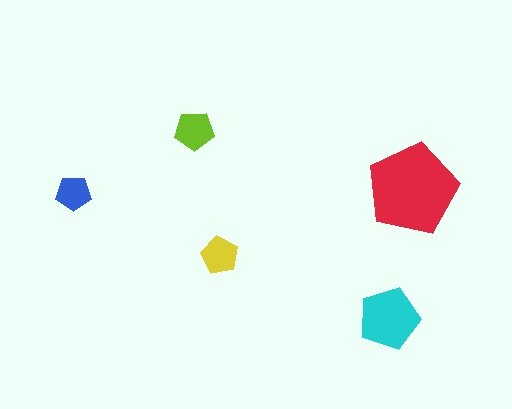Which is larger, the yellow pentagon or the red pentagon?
The red one.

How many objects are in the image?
There are 5 objects in the image.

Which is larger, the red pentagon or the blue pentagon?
The red one.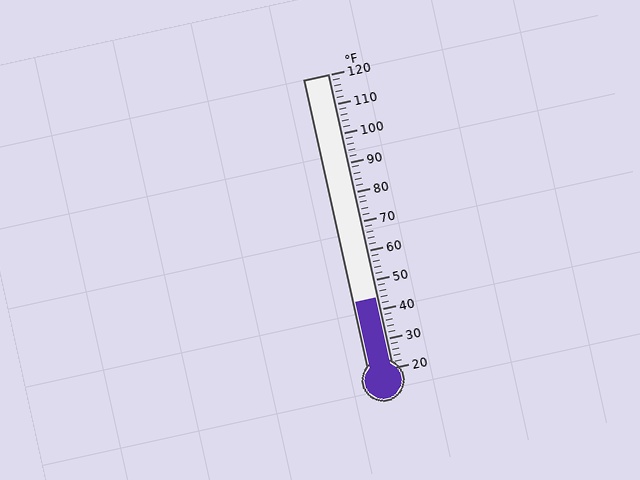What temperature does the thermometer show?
The thermometer shows approximately 44°F.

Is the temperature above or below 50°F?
The temperature is below 50°F.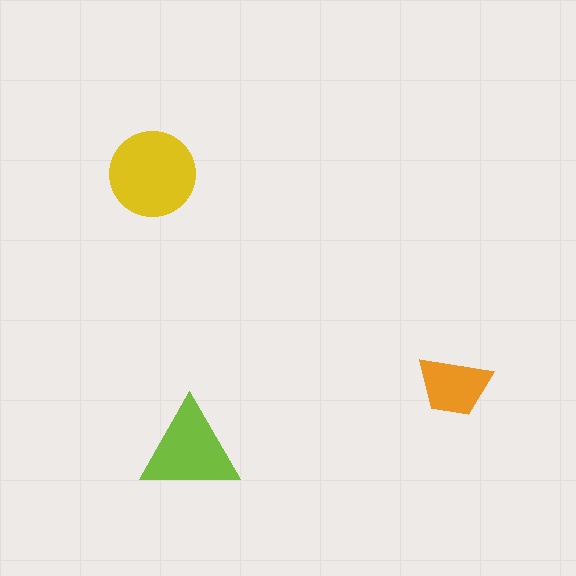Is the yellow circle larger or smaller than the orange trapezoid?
Larger.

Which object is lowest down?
The lime triangle is bottommost.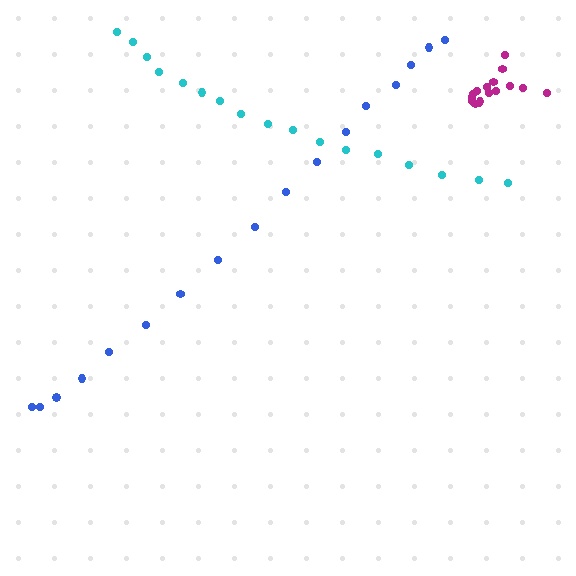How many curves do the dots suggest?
There are 3 distinct paths.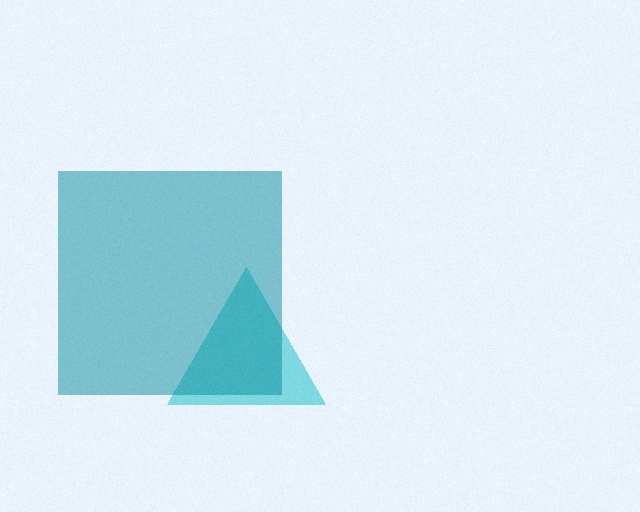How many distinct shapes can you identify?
There are 2 distinct shapes: a cyan triangle, a teal square.